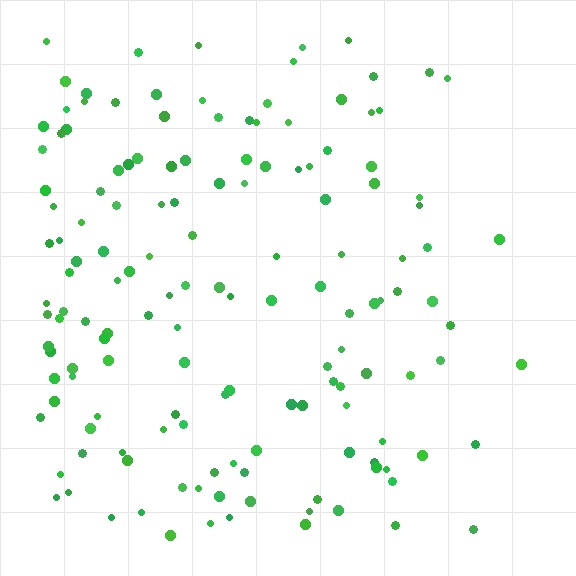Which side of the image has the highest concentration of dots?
The left.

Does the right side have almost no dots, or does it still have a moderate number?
Still a moderate number, just noticeably fewer than the left.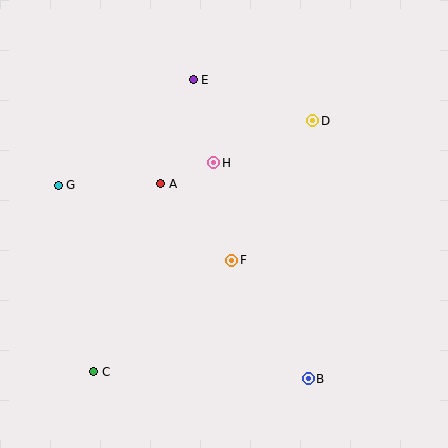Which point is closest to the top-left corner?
Point G is closest to the top-left corner.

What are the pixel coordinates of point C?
Point C is at (94, 372).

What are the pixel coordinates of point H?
Point H is at (214, 163).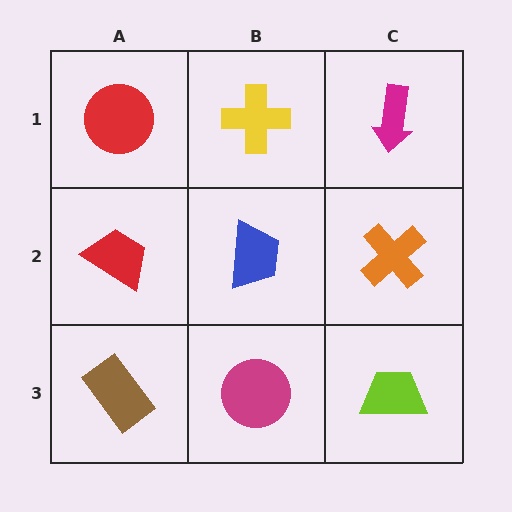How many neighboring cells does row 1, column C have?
2.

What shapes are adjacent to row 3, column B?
A blue trapezoid (row 2, column B), a brown rectangle (row 3, column A), a lime trapezoid (row 3, column C).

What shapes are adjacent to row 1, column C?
An orange cross (row 2, column C), a yellow cross (row 1, column B).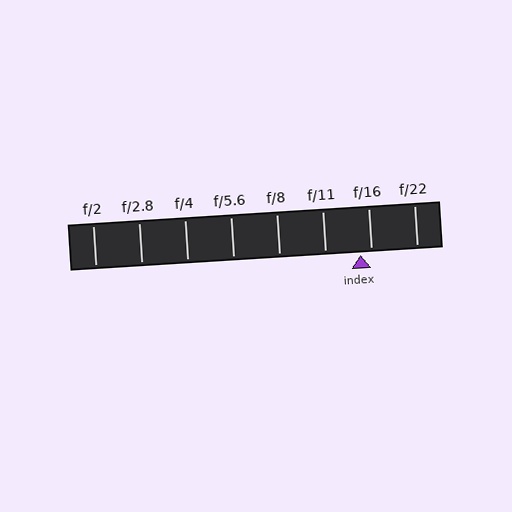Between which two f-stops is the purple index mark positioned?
The index mark is between f/11 and f/16.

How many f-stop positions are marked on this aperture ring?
There are 8 f-stop positions marked.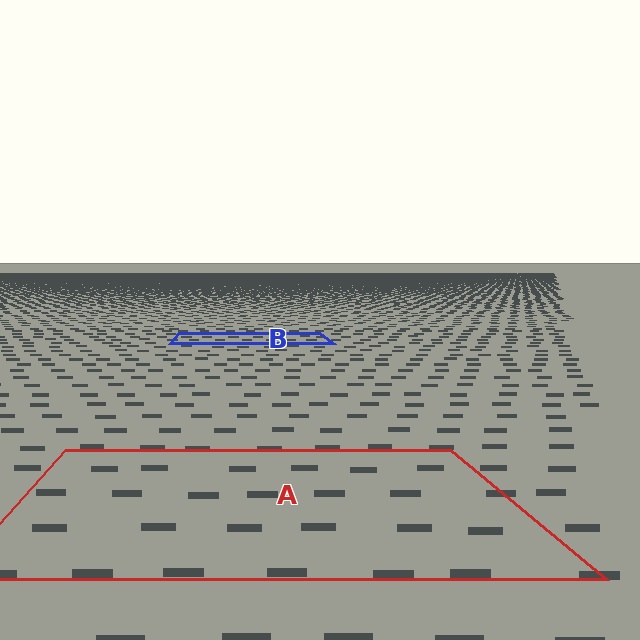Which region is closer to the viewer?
Region A is closer. The texture elements there are larger and more spread out.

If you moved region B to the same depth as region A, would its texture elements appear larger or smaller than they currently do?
They would appear larger. At a closer depth, the same texture elements are projected at a bigger on-screen size.